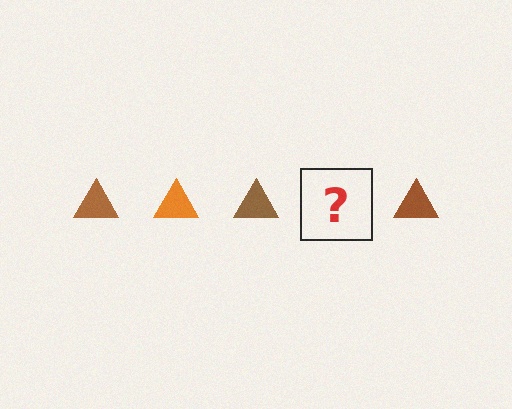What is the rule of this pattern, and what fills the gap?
The rule is that the pattern cycles through brown, orange triangles. The gap should be filled with an orange triangle.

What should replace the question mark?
The question mark should be replaced with an orange triangle.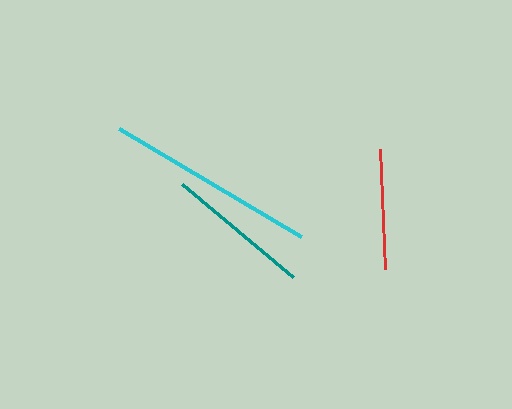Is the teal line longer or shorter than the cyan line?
The cyan line is longer than the teal line.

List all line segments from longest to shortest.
From longest to shortest: cyan, teal, red.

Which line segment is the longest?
The cyan line is the longest at approximately 211 pixels.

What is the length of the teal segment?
The teal segment is approximately 146 pixels long.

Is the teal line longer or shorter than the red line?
The teal line is longer than the red line.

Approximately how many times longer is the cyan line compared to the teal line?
The cyan line is approximately 1.4 times the length of the teal line.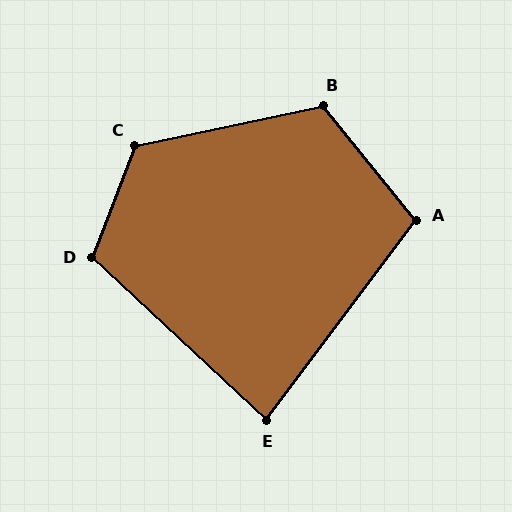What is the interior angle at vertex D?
Approximately 112 degrees (obtuse).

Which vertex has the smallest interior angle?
E, at approximately 84 degrees.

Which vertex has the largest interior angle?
C, at approximately 123 degrees.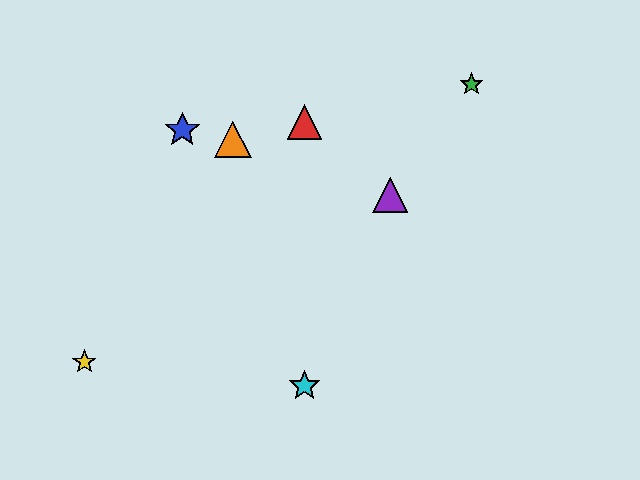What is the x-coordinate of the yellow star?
The yellow star is at x≈84.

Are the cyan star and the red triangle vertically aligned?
Yes, both are at x≈304.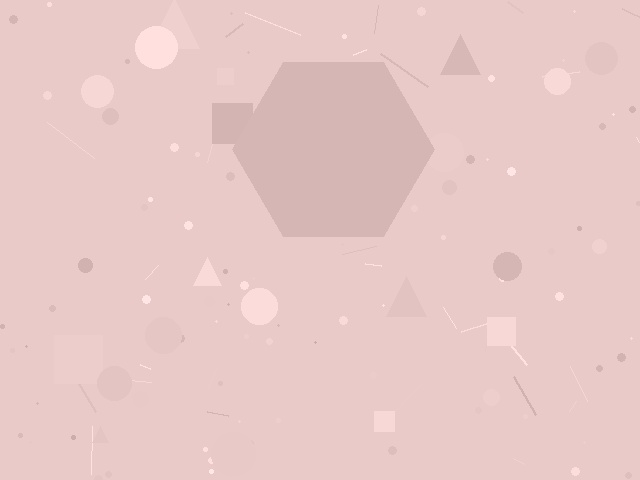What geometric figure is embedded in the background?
A hexagon is embedded in the background.